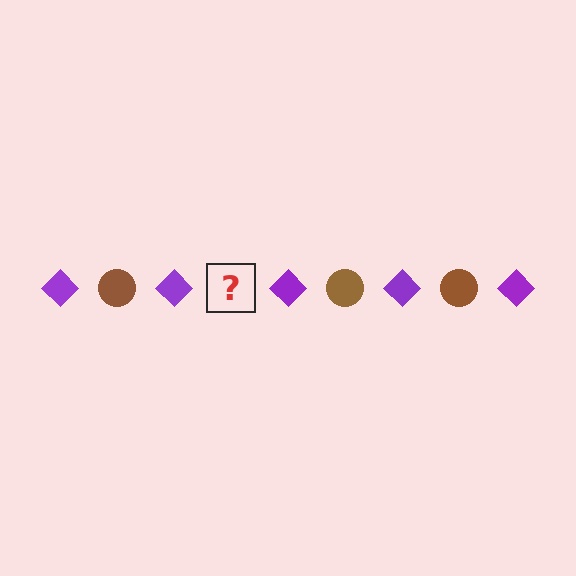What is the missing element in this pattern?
The missing element is a brown circle.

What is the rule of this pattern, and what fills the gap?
The rule is that the pattern alternates between purple diamond and brown circle. The gap should be filled with a brown circle.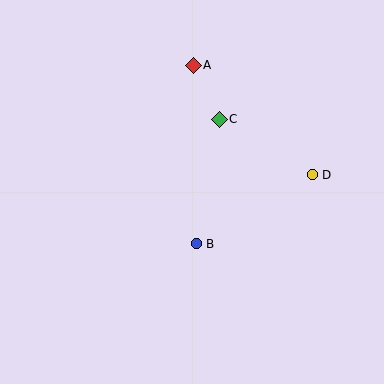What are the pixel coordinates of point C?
Point C is at (219, 119).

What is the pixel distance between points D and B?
The distance between D and B is 135 pixels.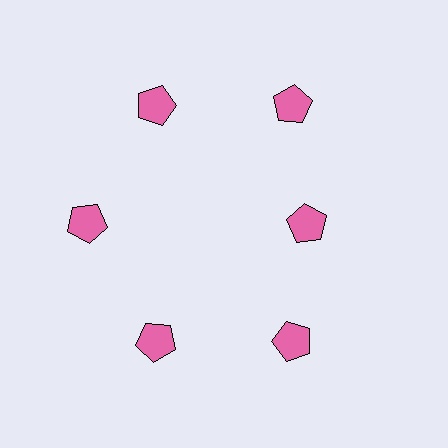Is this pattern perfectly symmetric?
No. The 6 pink pentagons are arranged in a ring, but one element near the 3 o'clock position is pulled inward toward the center, breaking the 6-fold rotational symmetry.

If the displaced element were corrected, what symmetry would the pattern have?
It would have 6-fold rotational symmetry — the pattern would map onto itself every 60 degrees.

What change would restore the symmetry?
The symmetry would be restored by moving it outward, back onto the ring so that all 6 pentagons sit at equal angles and equal distance from the center.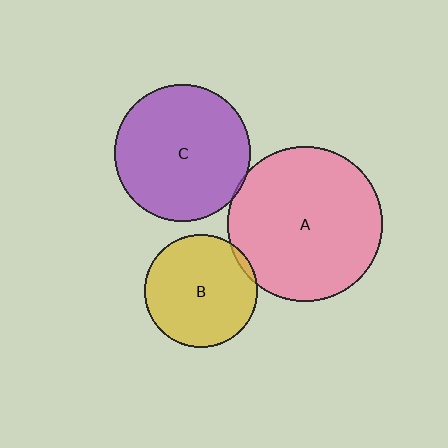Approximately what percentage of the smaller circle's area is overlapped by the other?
Approximately 5%.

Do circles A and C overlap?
Yes.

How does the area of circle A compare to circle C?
Approximately 1.3 times.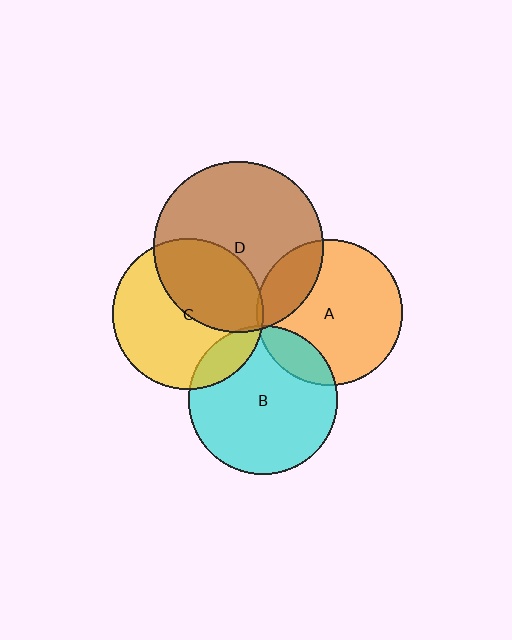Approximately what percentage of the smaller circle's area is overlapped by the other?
Approximately 20%.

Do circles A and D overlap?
Yes.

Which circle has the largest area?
Circle D (brown).